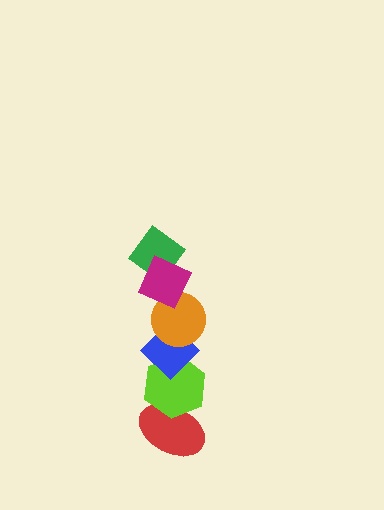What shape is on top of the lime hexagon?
The blue diamond is on top of the lime hexagon.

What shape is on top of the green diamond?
The magenta square is on top of the green diamond.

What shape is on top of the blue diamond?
The orange circle is on top of the blue diamond.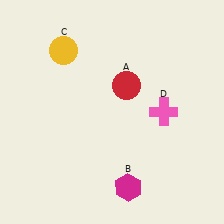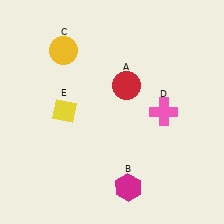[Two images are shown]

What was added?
A yellow diamond (E) was added in Image 2.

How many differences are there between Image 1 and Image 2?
There is 1 difference between the two images.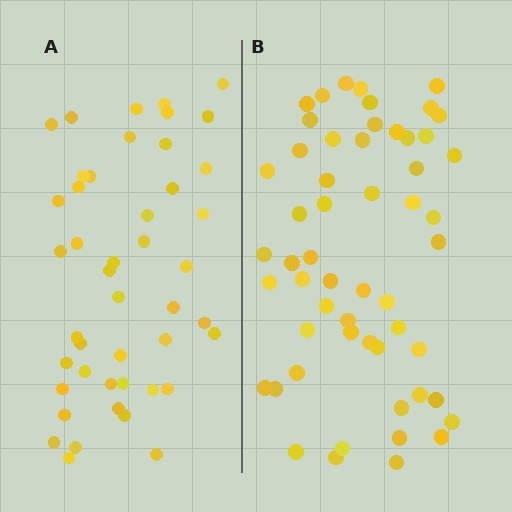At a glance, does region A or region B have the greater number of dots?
Region B (the right region) has more dots.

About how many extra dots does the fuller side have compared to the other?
Region B has roughly 10 or so more dots than region A.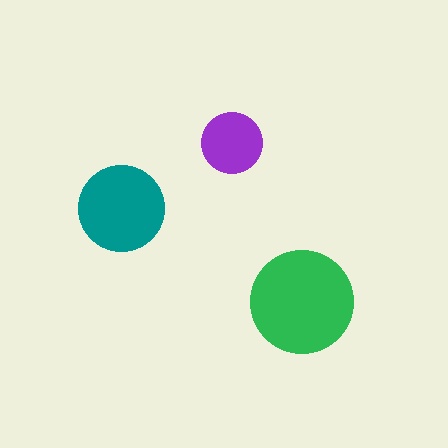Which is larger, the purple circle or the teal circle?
The teal one.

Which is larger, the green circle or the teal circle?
The green one.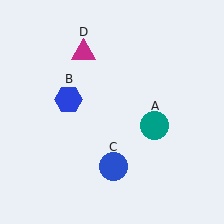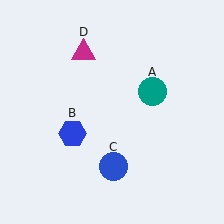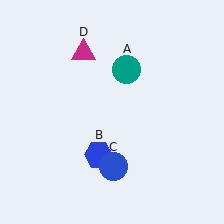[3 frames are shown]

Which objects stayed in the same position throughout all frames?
Blue circle (object C) and magenta triangle (object D) remained stationary.